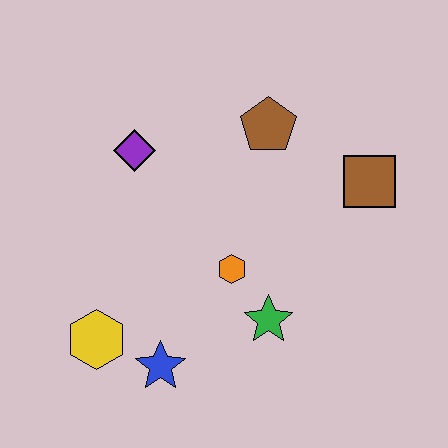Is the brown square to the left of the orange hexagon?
No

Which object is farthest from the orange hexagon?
The brown square is farthest from the orange hexagon.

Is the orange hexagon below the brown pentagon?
Yes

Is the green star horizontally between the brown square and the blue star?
Yes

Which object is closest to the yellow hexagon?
The blue star is closest to the yellow hexagon.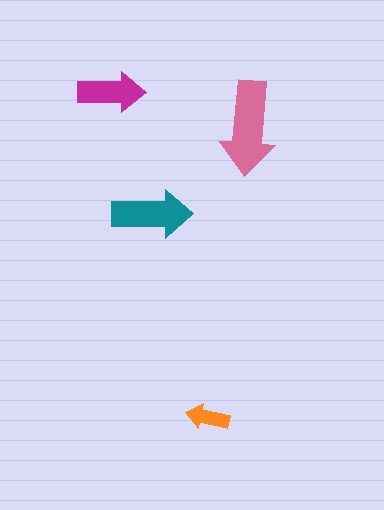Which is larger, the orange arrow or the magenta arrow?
The magenta one.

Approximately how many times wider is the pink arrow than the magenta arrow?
About 1.5 times wider.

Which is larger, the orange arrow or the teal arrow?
The teal one.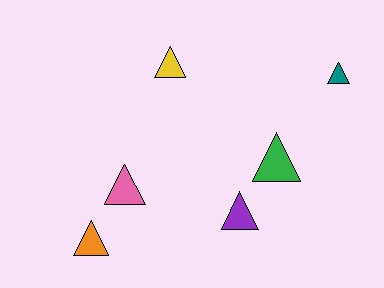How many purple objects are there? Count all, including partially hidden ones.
There is 1 purple object.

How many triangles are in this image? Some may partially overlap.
There are 6 triangles.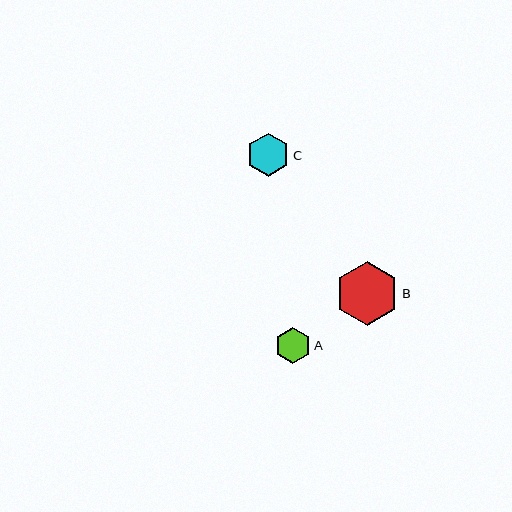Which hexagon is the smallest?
Hexagon A is the smallest with a size of approximately 36 pixels.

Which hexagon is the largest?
Hexagon B is the largest with a size of approximately 64 pixels.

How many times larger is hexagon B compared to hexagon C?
Hexagon B is approximately 1.5 times the size of hexagon C.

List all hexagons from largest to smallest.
From largest to smallest: B, C, A.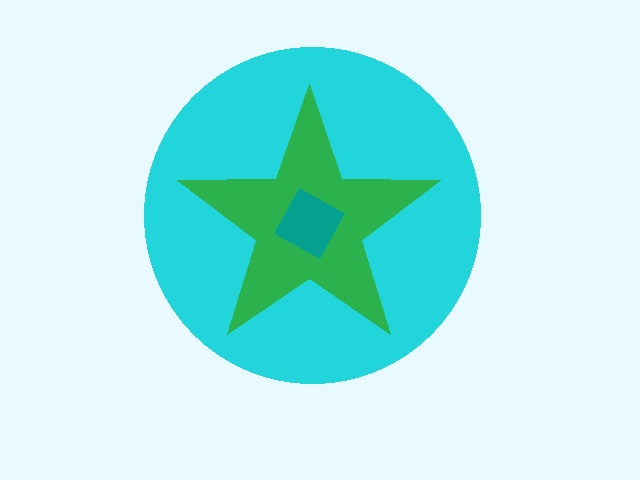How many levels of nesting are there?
3.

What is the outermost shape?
The cyan circle.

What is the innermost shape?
The teal diamond.